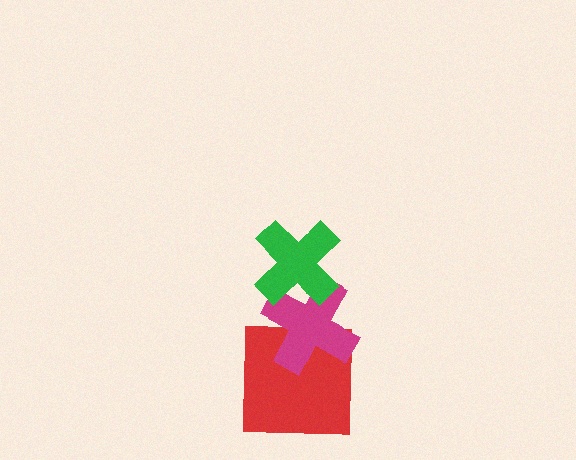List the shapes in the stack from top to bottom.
From top to bottom: the green cross, the magenta cross, the red square.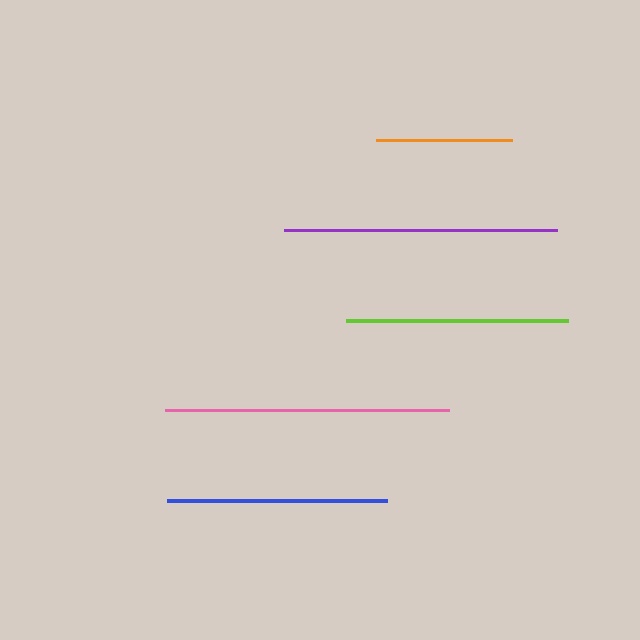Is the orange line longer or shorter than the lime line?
The lime line is longer than the orange line.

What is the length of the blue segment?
The blue segment is approximately 220 pixels long.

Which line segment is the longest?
The pink line is the longest at approximately 284 pixels.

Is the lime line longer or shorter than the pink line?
The pink line is longer than the lime line.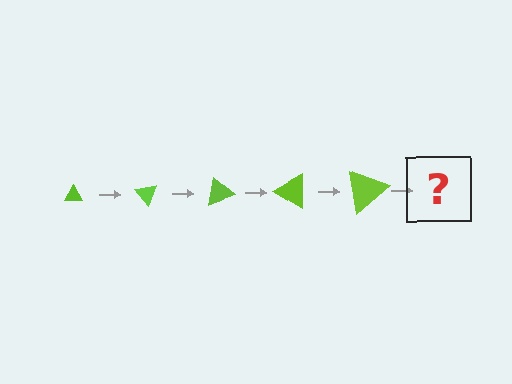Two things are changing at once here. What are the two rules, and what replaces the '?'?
The two rules are that the triangle grows larger each step and it rotates 50 degrees each step. The '?' should be a triangle, larger than the previous one and rotated 250 degrees from the start.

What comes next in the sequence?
The next element should be a triangle, larger than the previous one and rotated 250 degrees from the start.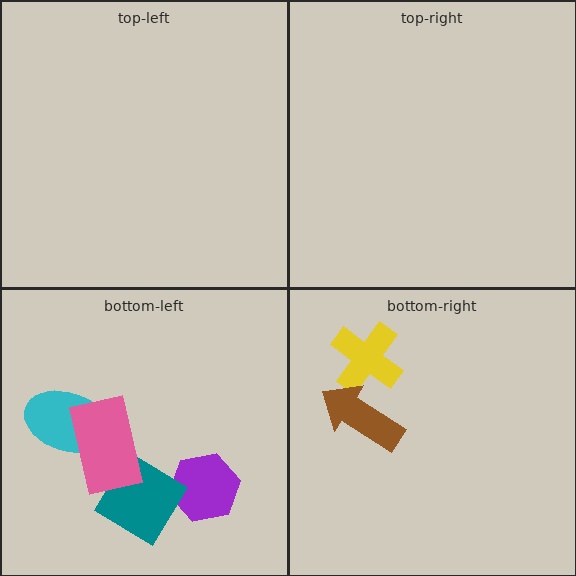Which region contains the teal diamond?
The bottom-left region.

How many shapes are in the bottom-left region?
4.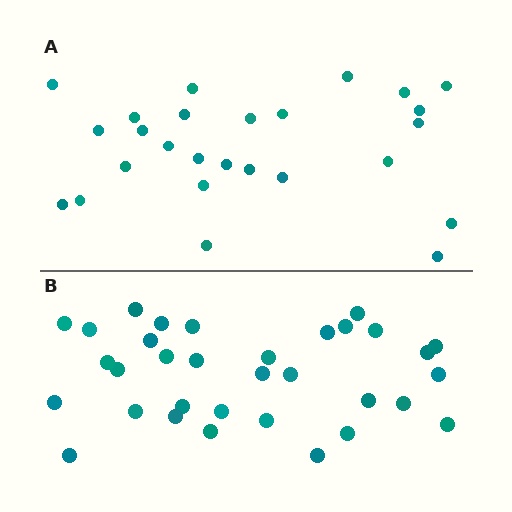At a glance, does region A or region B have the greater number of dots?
Region B (the bottom region) has more dots.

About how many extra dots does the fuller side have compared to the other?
Region B has roughly 8 or so more dots than region A.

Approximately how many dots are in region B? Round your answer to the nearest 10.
About 30 dots. (The exact count is 33, which rounds to 30.)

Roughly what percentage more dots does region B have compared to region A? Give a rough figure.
About 25% more.